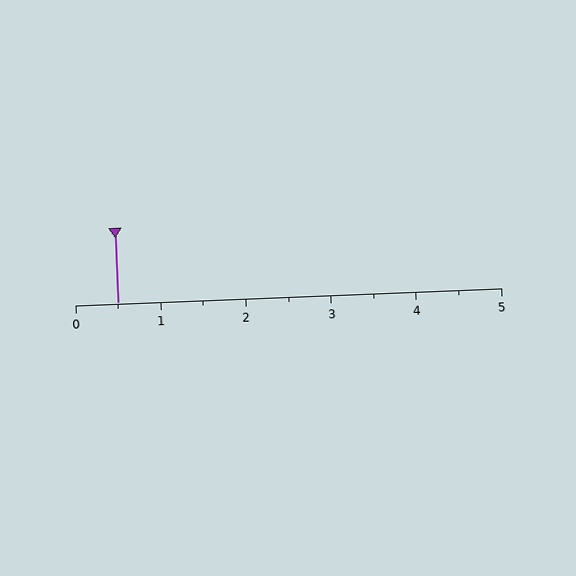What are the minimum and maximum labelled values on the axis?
The axis runs from 0 to 5.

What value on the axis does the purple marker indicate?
The marker indicates approximately 0.5.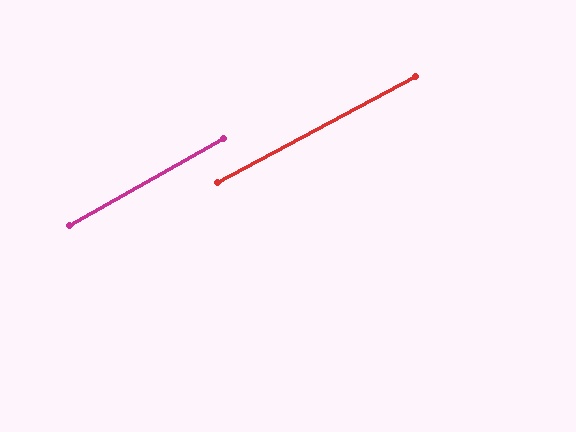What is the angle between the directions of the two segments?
Approximately 1 degree.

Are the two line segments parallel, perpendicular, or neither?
Parallel — their directions differ by only 1.2°.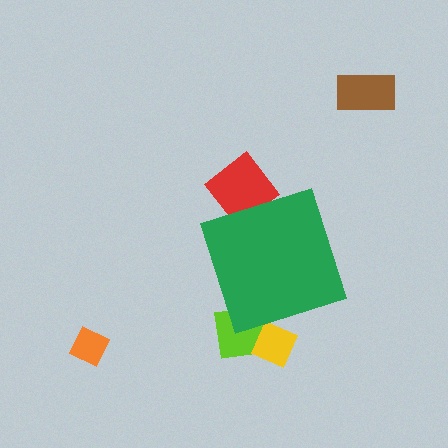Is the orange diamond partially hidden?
No, the orange diamond is fully visible.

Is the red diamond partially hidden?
Yes, the red diamond is partially hidden behind the green diamond.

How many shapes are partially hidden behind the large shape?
3 shapes are partially hidden.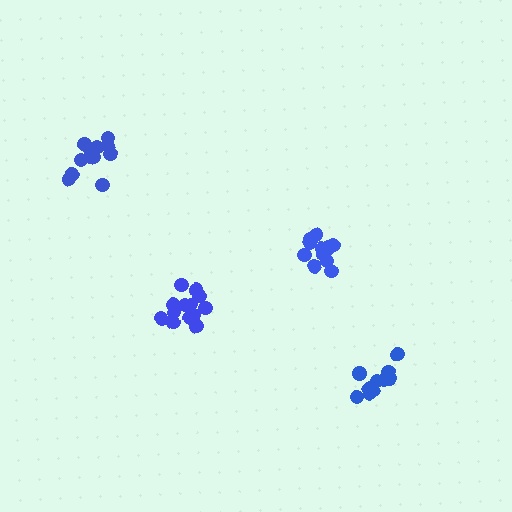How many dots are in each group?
Group 1: 11 dots, Group 2: 14 dots, Group 3: 11 dots, Group 4: 13 dots (49 total).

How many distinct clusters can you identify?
There are 4 distinct clusters.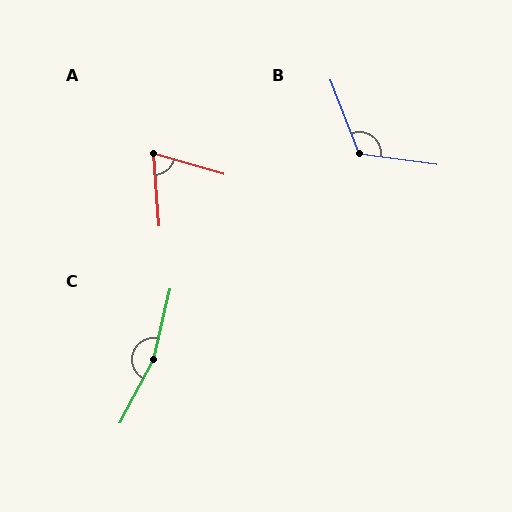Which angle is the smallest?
A, at approximately 70 degrees.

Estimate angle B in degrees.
Approximately 119 degrees.